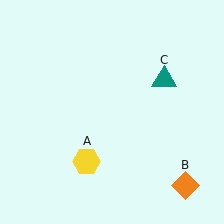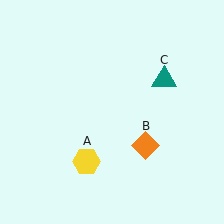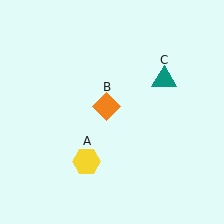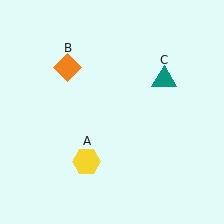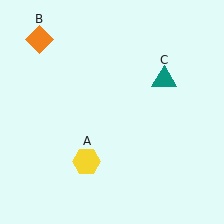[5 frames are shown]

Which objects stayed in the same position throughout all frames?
Yellow hexagon (object A) and teal triangle (object C) remained stationary.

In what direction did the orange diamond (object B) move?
The orange diamond (object B) moved up and to the left.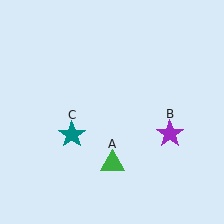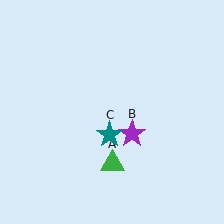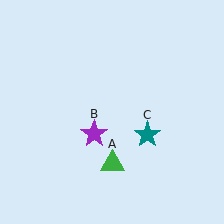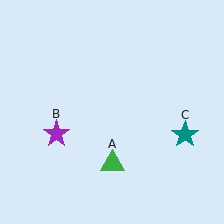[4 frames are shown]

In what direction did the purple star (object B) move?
The purple star (object B) moved left.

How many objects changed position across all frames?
2 objects changed position: purple star (object B), teal star (object C).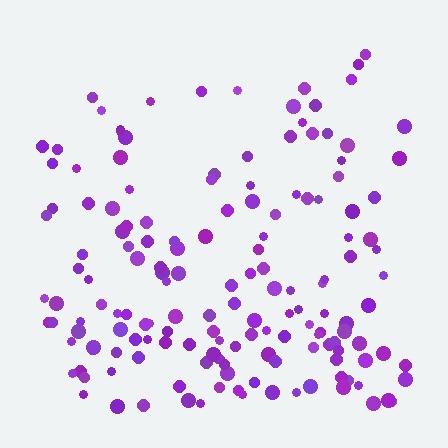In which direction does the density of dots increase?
From top to bottom, with the bottom side densest.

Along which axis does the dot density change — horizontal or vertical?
Vertical.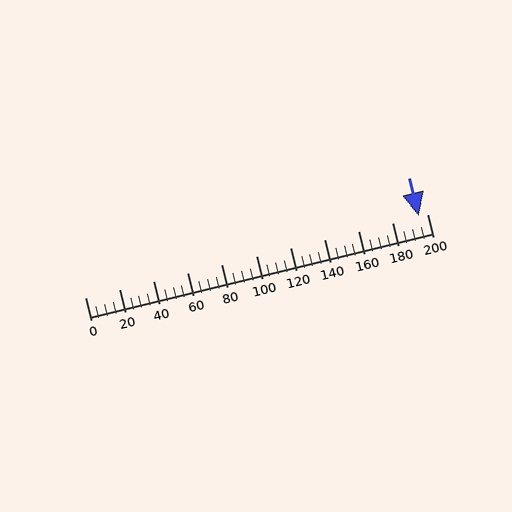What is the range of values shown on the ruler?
The ruler shows values from 0 to 200.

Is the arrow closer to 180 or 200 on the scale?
The arrow is closer to 200.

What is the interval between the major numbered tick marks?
The major tick marks are spaced 20 units apart.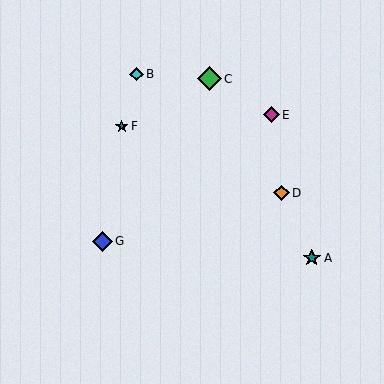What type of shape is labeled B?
Shape B is a cyan diamond.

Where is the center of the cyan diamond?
The center of the cyan diamond is at (136, 74).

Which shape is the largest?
The green diamond (labeled C) is the largest.